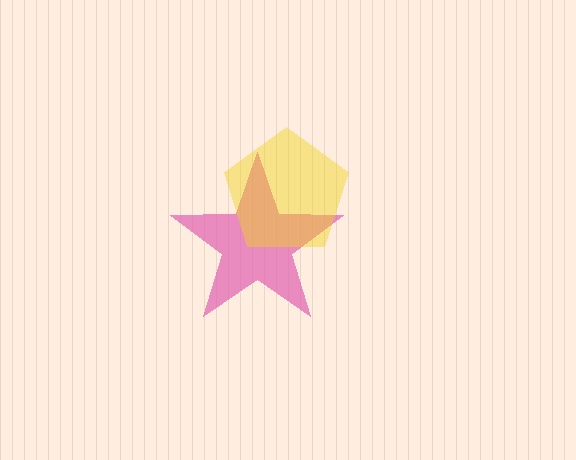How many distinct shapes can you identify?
There are 2 distinct shapes: a pink star, a yellow pentagon.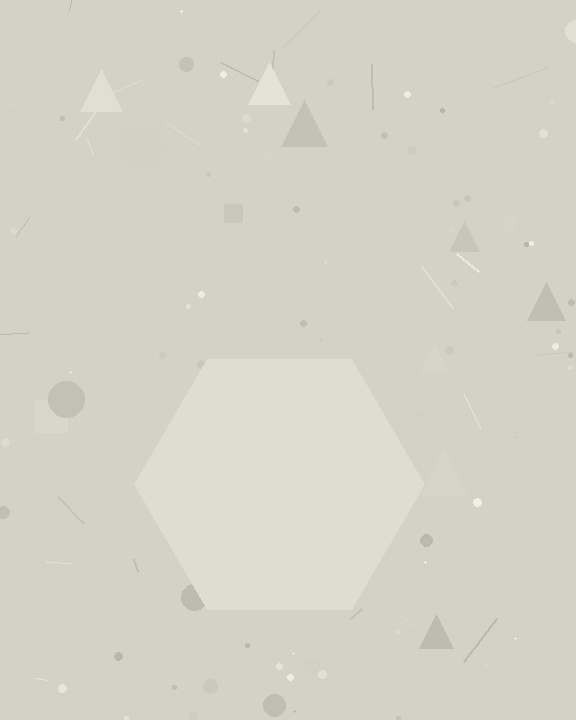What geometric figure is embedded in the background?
A hexagon is embedded in the background.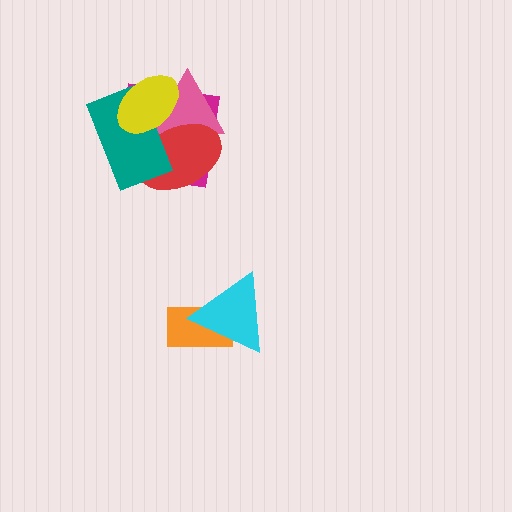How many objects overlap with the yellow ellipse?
4 objects overlap with the yellow ellipse.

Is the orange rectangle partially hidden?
Yes, it is partially covered by another shape.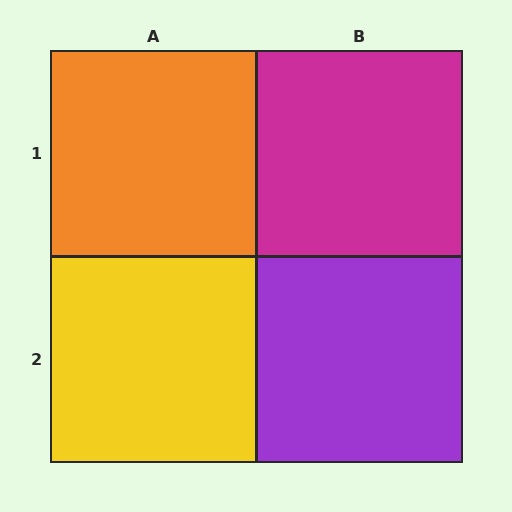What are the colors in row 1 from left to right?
Orange, magenta.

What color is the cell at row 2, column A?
Yellow.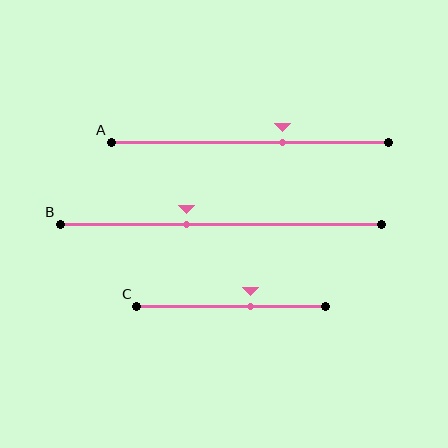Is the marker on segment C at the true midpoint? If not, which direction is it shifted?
No, the marker on segment C is shifted to the right by about 10% of the segment length.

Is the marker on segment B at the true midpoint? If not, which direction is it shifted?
No, the marker on segment B is shifted to the left by about 11% of the segment length.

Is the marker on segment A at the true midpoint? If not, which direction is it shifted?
No, the marker on segment A is shifted to the right by about 12% of the segment length.